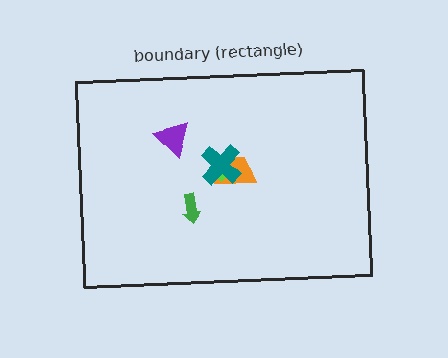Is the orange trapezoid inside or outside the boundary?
Inside.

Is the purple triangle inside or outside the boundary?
Inside.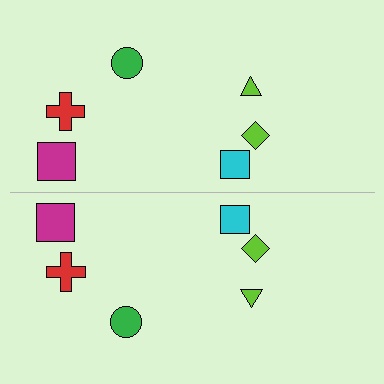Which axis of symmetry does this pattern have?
The pattern has a horizontal axis of symmetry running through the center of the image.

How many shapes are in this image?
There are 12 shapes in this image.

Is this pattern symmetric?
Yes, this pattern has bilateral (reflection) symmetry.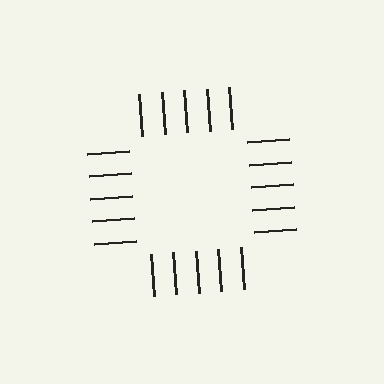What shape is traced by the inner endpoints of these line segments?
An illusory square — the line segments terminate on its edges but no continuous stroke is drawn.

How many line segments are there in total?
20 — 5 along each of the 4 edges.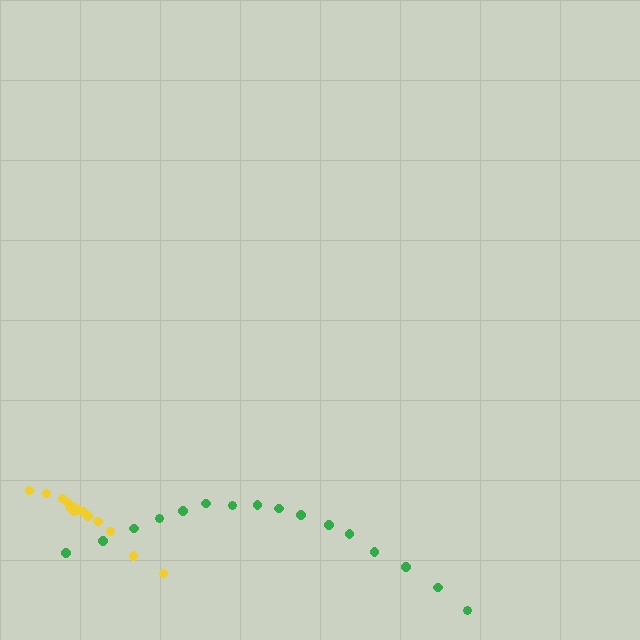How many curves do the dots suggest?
There are 2 distinct paths.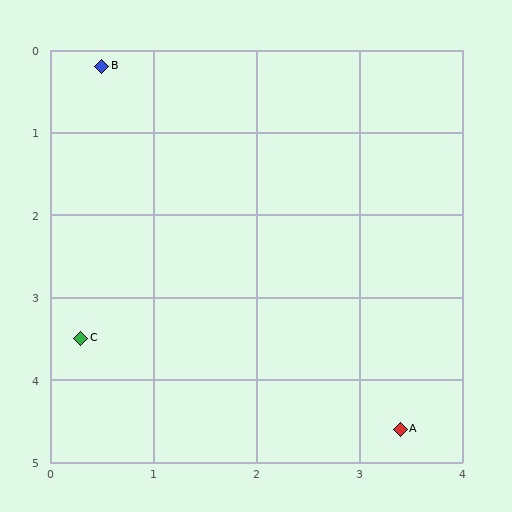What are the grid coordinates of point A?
Point A is at approximately (3.4, 4.6).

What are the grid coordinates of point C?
Point C is at approximately (0.3, 3.5).